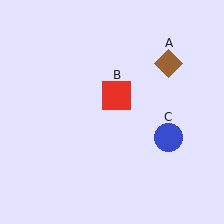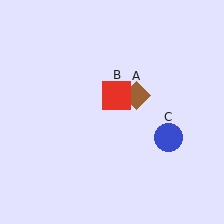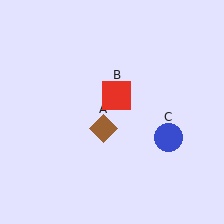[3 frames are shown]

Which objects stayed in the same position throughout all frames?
Red square (object B) and blue circle (object C) remained stationary.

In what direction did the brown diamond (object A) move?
The brown diamond (object A) moved down and to the left.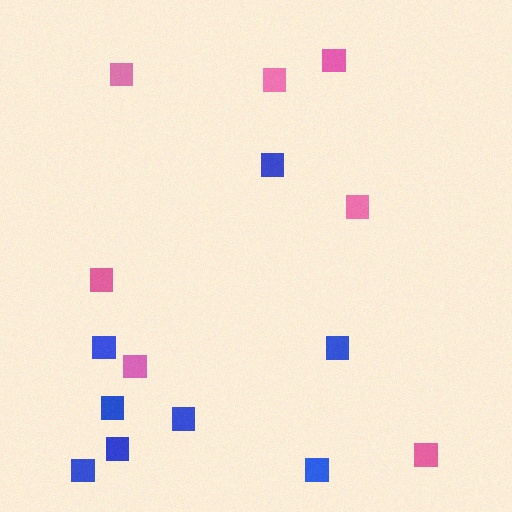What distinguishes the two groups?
There are 2 groups: one group of blue squares (8) and one group of pink squares (7).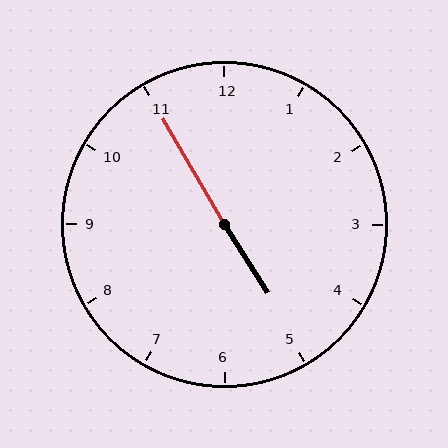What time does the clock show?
4:55.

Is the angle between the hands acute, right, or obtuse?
It is obtuse.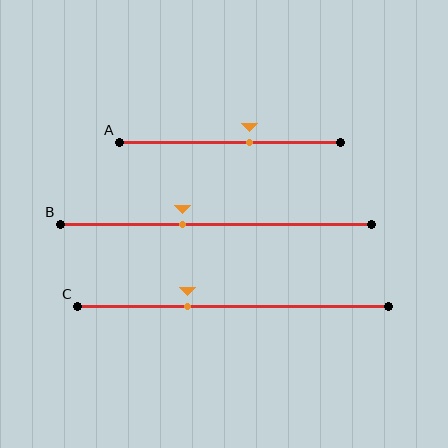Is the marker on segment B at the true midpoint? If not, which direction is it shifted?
No, the marker on segment B is shifted to the left by about 11% of the segment length.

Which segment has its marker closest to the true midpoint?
Segment A has its marker closest to the true midpoint.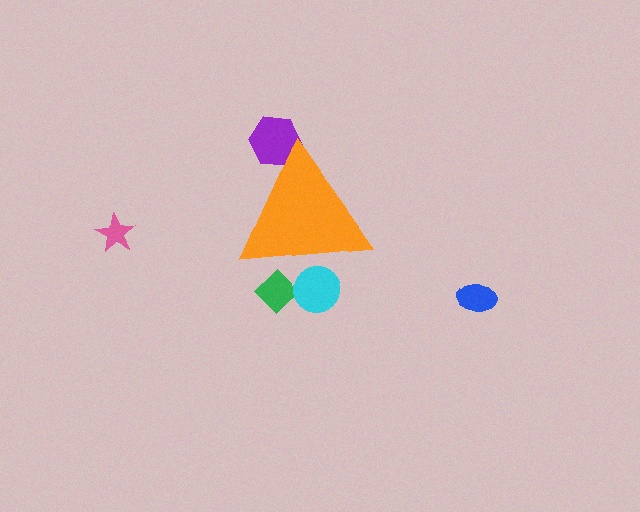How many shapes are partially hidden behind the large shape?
3 shapes are partially hidden.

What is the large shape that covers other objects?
An orange triangle.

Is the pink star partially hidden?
No, the pink star is fully visible.